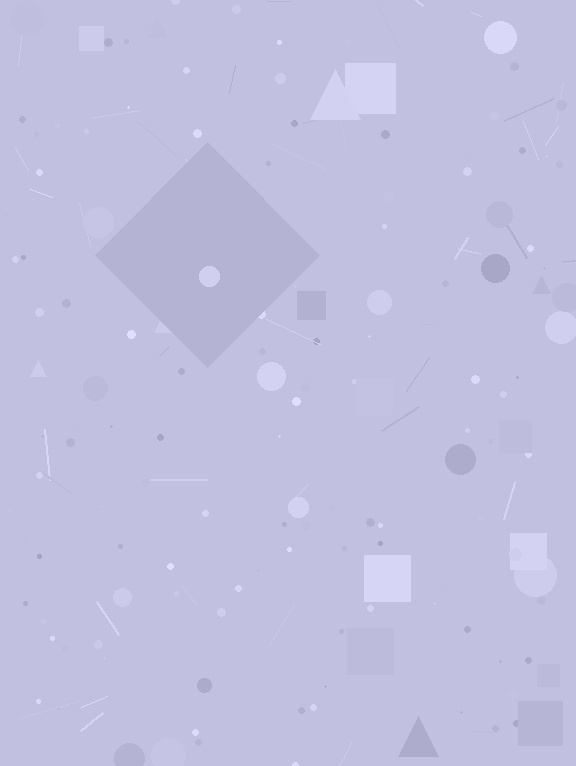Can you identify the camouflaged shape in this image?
The camouflaged shape is a diamond.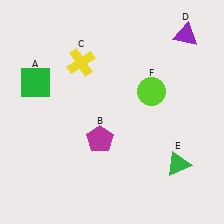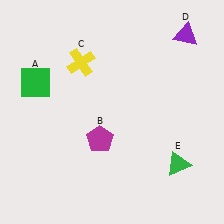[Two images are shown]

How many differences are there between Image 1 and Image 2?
There is 1 difference between the two images.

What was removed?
The lime circle (F) was removed in Image 2.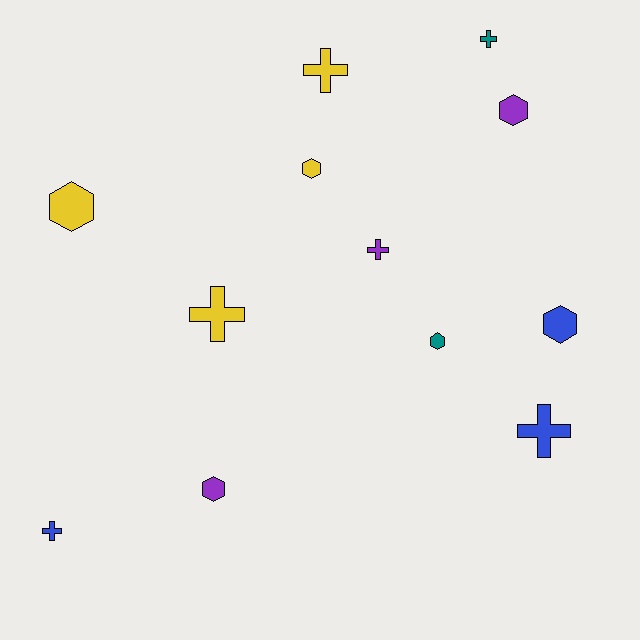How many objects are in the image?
There are 12 objects.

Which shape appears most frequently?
Hexagon, with 6 objects.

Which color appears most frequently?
Yellow, with 4 objects.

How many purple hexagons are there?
There are 2 purple hexagons.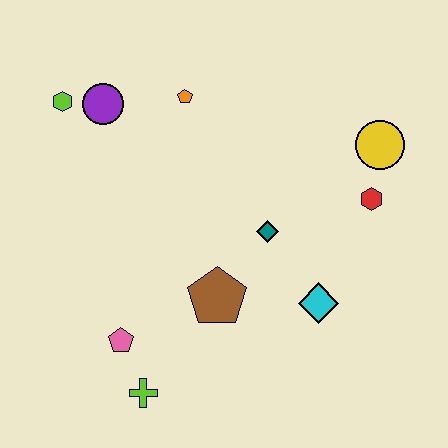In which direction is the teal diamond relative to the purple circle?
The teal diamond is to the right of the purple circle.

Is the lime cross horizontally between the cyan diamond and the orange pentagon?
No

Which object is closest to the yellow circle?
The red hexagon is closest to the yellow circle.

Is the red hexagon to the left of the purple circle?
No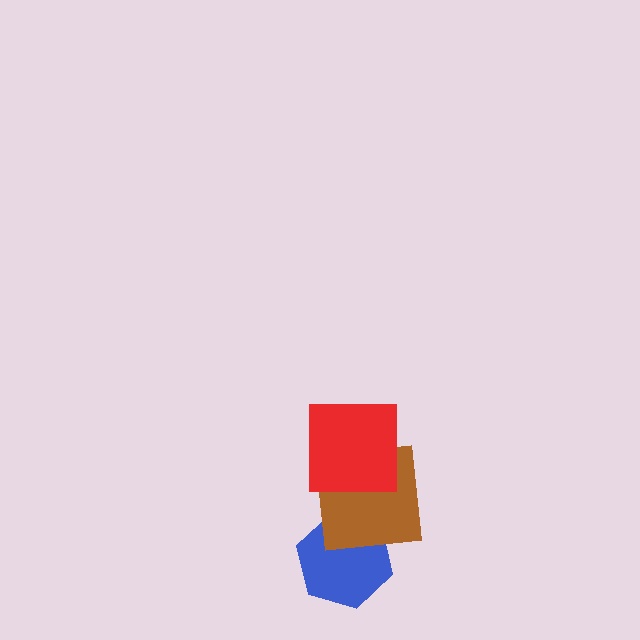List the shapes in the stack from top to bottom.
From top to bottom: the red square, the brown square, the blue hexagon.